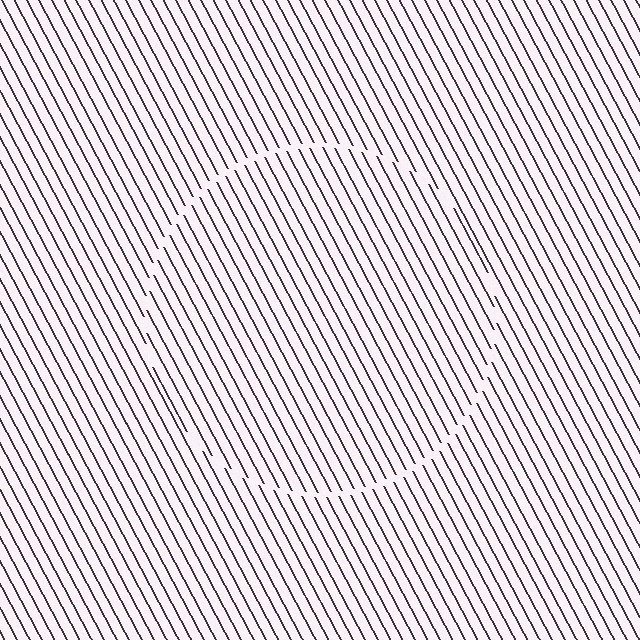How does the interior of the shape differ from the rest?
The interior of the shape contains the same grating, shifted by half a period — the contour is defined by the phase discontinuity where line-ends from the inner and outer gratings abut.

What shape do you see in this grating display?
An illusory circle. The interior of the shape contains the same grating, shifted by half a period — the contour is defined by the phase discontinuity where line-ends from the inner and outer gratings abut.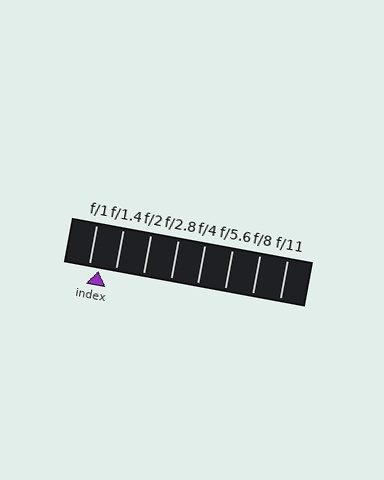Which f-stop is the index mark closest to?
The index mark is closest to f/1.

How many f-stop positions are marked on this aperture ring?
There are 8 f-stop positions marked.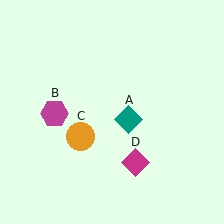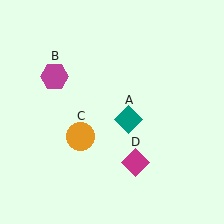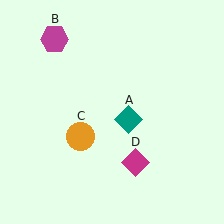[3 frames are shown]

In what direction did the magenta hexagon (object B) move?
The magenta hexagon (object B) moved up.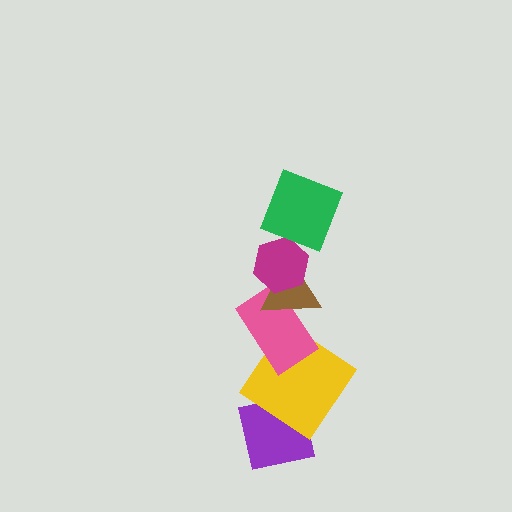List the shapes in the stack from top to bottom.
From top to bottom: the green square, the magenta hexagon, the brown triangle, the pink rectangle, the yellow diamond, the purple square.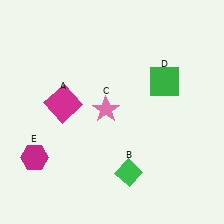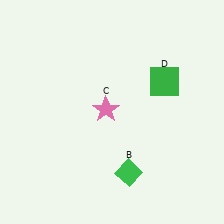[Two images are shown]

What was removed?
The magenta square (A), the magenta hexagon (E) were removed in Image 2.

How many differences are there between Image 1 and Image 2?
There are 2 differences between the two images.